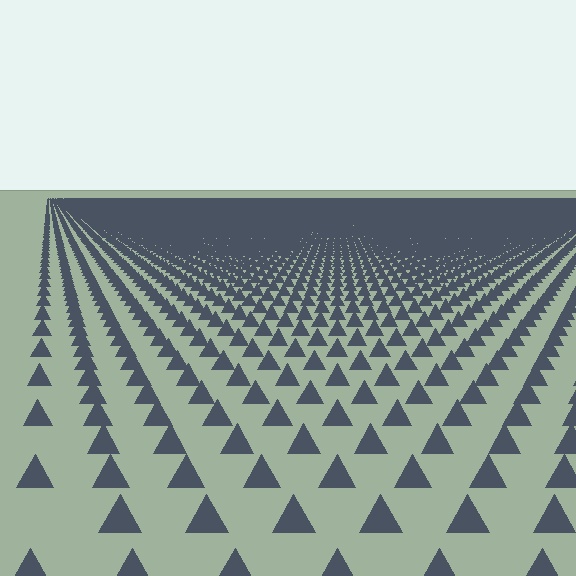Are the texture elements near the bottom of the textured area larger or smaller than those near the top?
Larger. Near the bottom, elements are closer to the viewer and appear at a bigger on-screen size.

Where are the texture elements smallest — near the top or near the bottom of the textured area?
Near the top.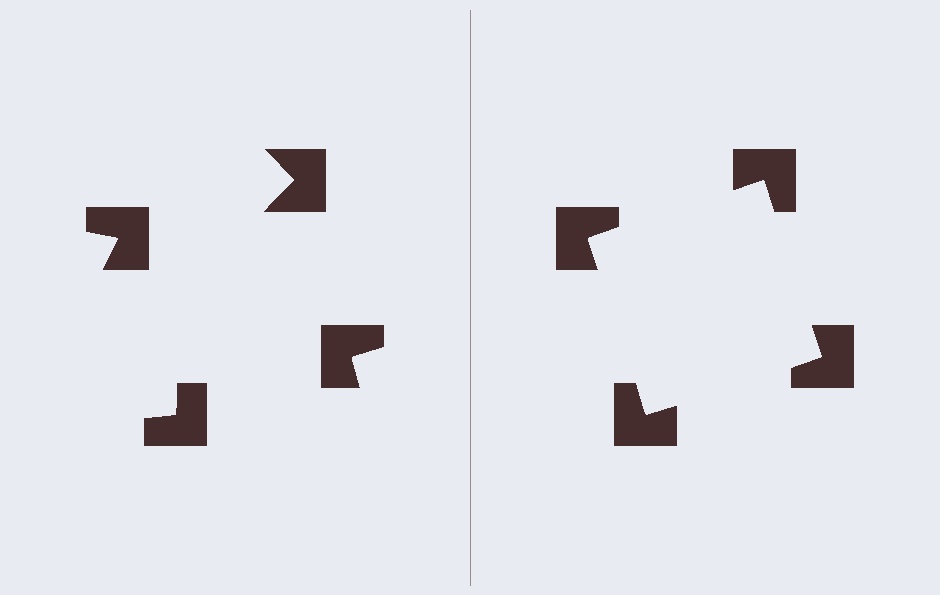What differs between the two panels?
The notched squares are positioned identically on both sides; only the wedge orientations differ. On the right they align to a square; on the left they are misaligned.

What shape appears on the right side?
An illusory square.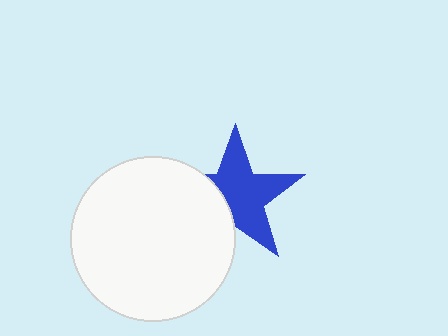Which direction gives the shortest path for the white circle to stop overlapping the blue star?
Moving left gives the shortest separation.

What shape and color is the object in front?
The object in front is a white circle.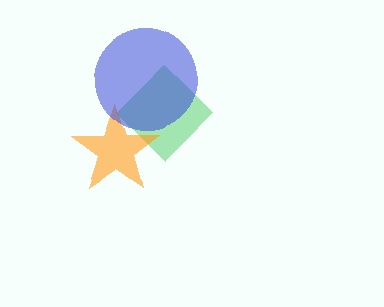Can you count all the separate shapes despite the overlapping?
Yes, there are 3 separate shapes.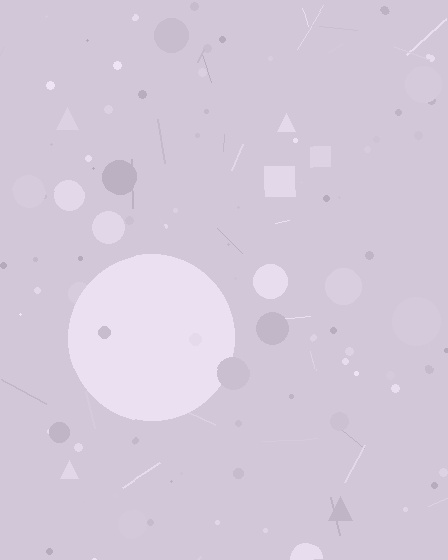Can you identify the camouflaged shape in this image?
The camouflaged shape is a circle.